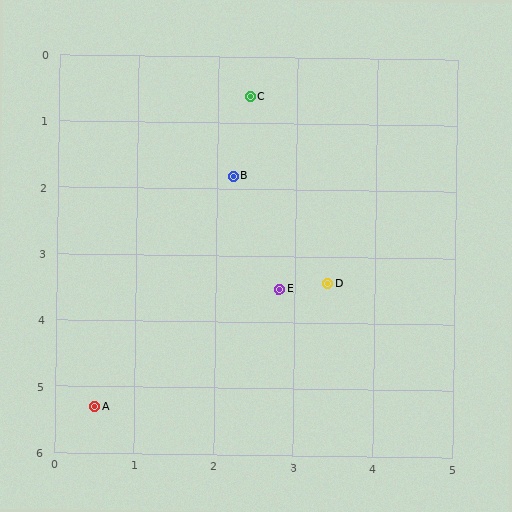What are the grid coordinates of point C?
Point C is at approximately (2.4, 0.6).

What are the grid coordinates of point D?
Point D is at approximately (3.4, 3.4).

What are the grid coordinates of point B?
Point B is at approximately (2.2, 1.8).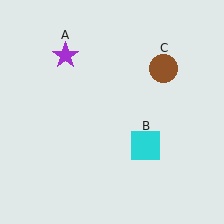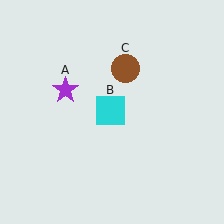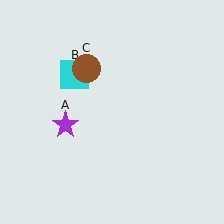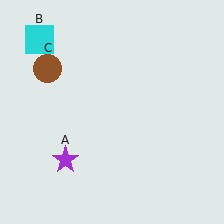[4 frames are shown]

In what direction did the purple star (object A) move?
The purple star (object A) moved down.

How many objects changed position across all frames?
3 objects changed position: purple star (object A), cyan square (object B), brown circle (object C).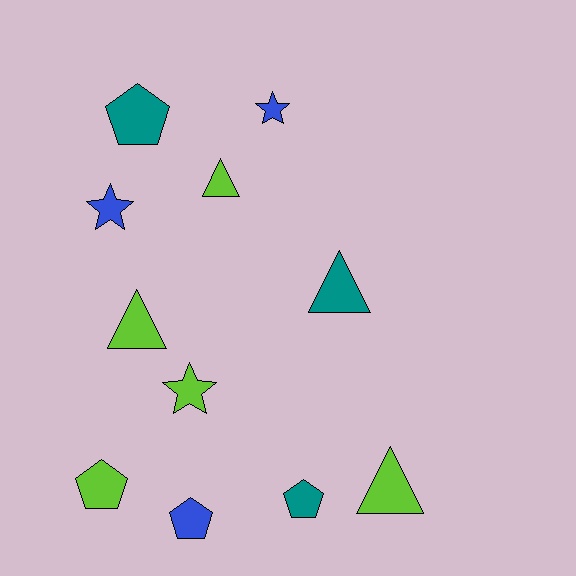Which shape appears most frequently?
Triangle, with 4 objects.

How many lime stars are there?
There is 1 lime star.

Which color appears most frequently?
Lime, with 5 objects.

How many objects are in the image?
There are 11 objects.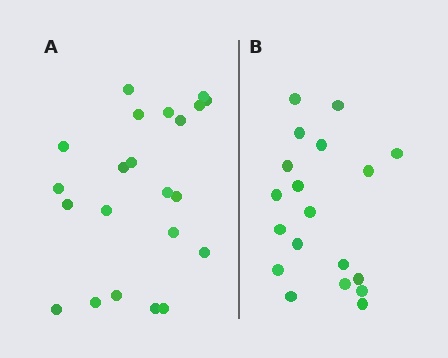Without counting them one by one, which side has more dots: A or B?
Region A (the left region) has more dots.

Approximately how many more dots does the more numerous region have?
Region A has just a few more — roughly 2 or 3 more dots than region B.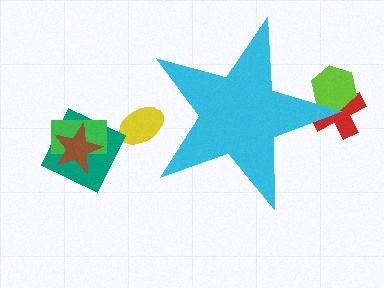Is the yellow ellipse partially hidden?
Yes, the yellow ellipse is partially hidden behind the cyan star.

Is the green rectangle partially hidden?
No, the green rectangle is fully visible.